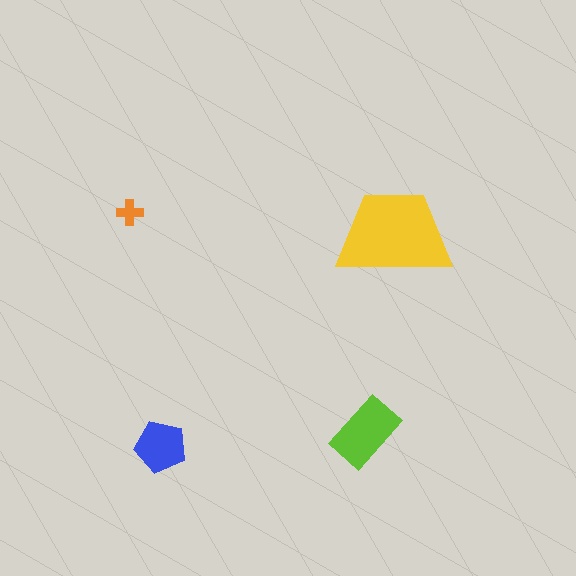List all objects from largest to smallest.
The yellow trapezoid, the lime rectangle, the blue pentagon, the orange cross.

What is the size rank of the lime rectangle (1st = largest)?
2nd.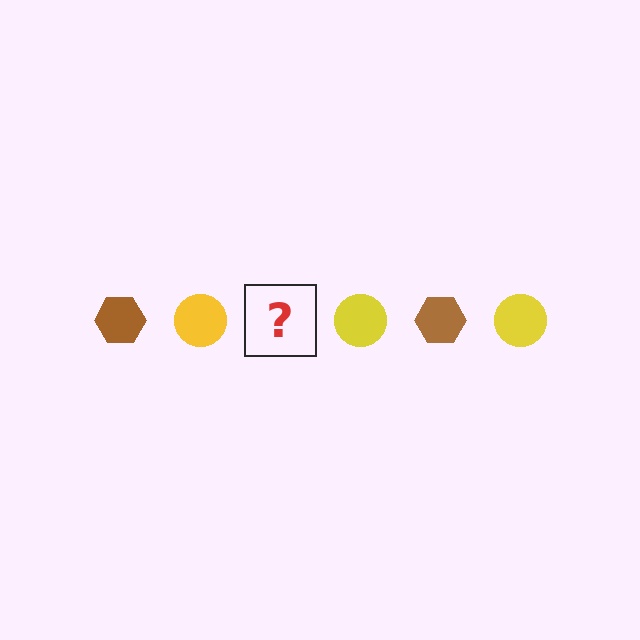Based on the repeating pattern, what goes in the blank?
The blank should be a brown hexagon.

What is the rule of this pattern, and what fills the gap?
The rule is that the pattern alternates between brown hexagon and yellow circle. The gap should be filled with a brown hexagon.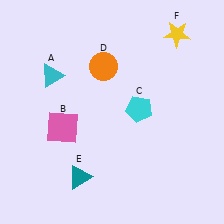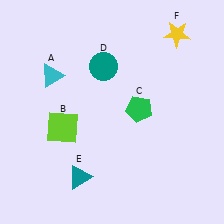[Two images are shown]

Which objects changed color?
B changed from pink to lime. C changed from cyan to green. D changed from orange to teal.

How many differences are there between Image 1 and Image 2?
There are 3 differences between the two images.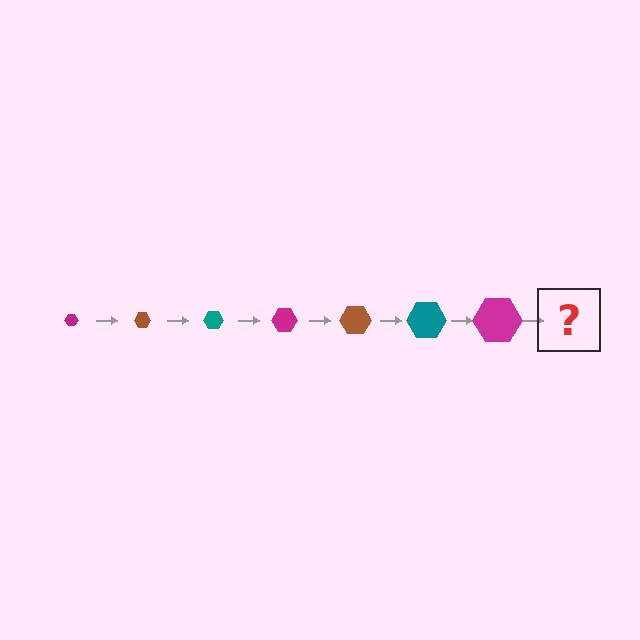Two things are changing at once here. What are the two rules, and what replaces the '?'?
The two rules are that the hexagon grows larger each step and the color cycles through magenta, brown, and teal. The '?' should be a brown hexagon, larger than the previous one.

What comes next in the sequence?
The next element should be a brown hexagon, larger than the previous one.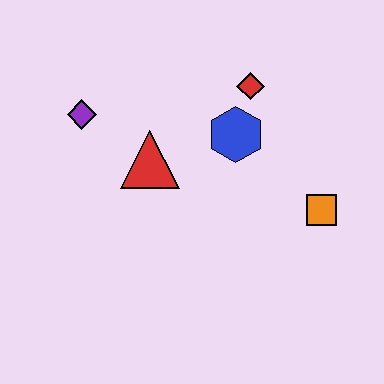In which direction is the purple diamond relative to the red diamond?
The purple diamond is to the left of the red diamond.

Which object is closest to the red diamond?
The blue hexagon is closest to the red diamond.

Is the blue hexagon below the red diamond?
Yes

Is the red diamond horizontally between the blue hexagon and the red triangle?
No